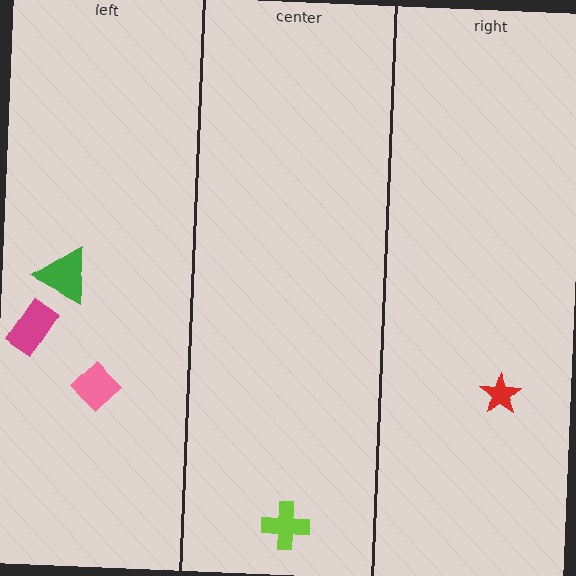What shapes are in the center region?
The lime cross.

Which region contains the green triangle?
The left region.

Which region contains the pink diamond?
The left region.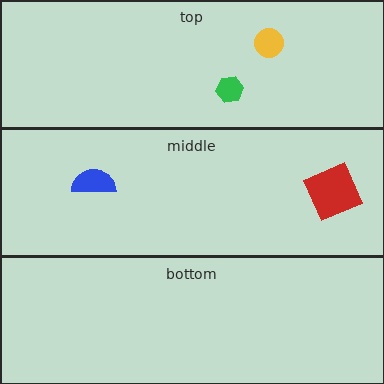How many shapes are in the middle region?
2.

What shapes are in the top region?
The yellow circle, the green hexagon.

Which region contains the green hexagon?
The top region.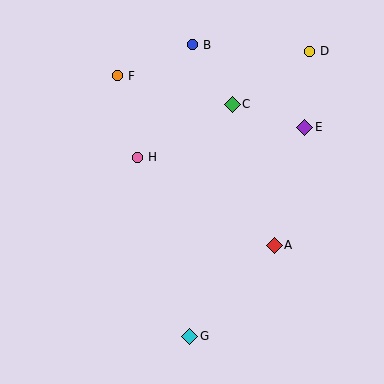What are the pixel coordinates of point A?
Point A is at (274, 245).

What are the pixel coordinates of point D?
Point D is at (310, 51).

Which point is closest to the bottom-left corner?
Point G is closest to the bottom-left corner.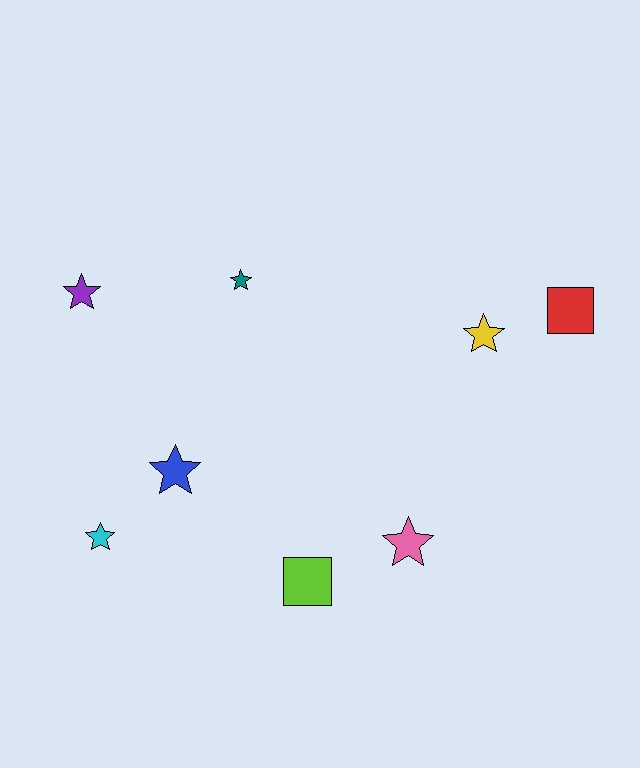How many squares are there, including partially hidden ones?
There are 2 squares.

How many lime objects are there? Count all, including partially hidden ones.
There is 1 lime object.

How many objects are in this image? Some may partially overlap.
There are 8 objects.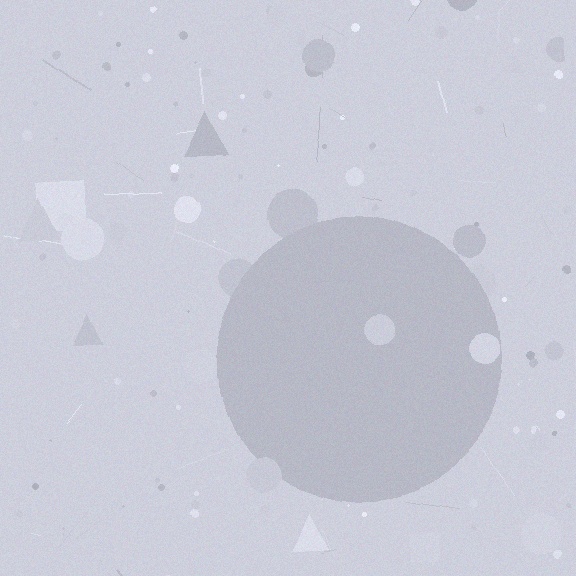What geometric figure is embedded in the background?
A circle is embedded in the background.